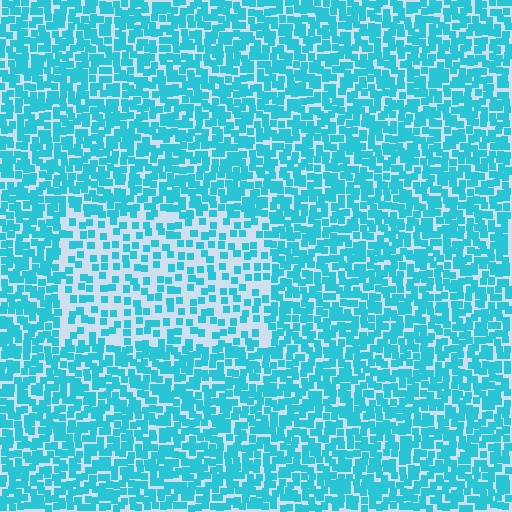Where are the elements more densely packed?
The elements are more densely packed outside the rectangle boundary.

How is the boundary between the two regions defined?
The boundary is defined by a change in element density (approximately 2.1x ratio). All elements are the same color, size, and shape.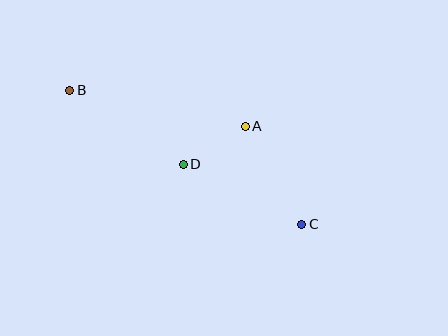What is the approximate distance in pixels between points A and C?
The distance between A and C is approximately 113 pixels.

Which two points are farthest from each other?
Points B and C are farthest from each other.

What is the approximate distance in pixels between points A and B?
The distance between A and B is approximately 179 pixels.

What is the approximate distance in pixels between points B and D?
The distance between B and D is approximately 136 pixels.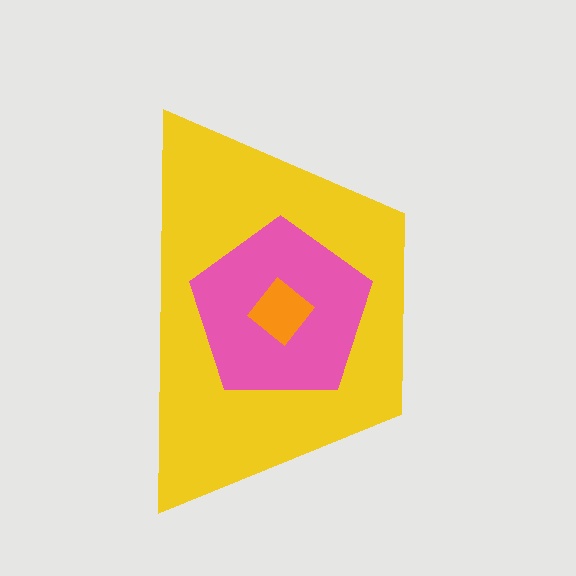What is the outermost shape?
The yellow trapezoid.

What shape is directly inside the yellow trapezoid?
The pink pentagon.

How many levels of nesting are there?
3.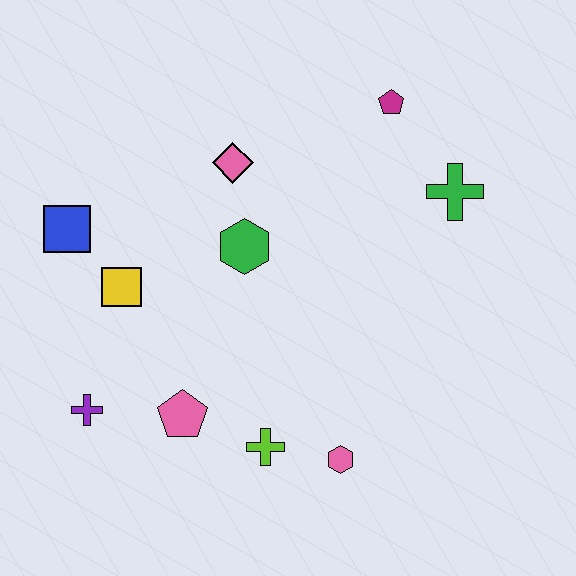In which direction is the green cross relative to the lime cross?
The green cross is above the lime cross.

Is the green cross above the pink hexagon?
Yes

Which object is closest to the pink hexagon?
The lime cross is closest to the pink hexagon.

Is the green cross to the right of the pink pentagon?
Yes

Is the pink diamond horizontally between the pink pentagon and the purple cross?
No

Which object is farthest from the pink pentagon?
The magenta pentagon is farthest from the pink pentagon.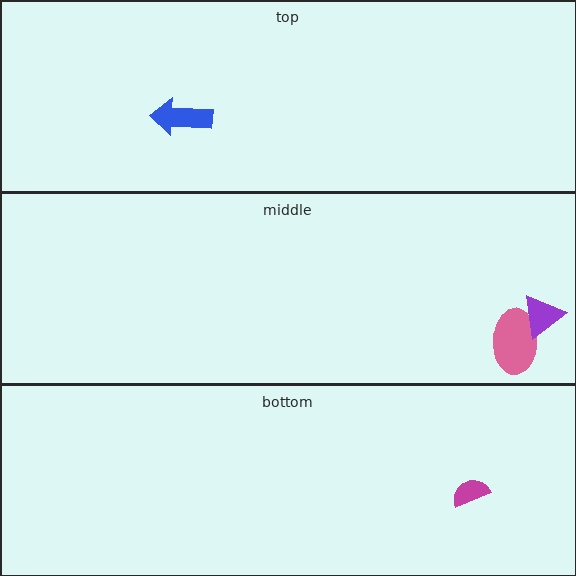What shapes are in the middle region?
The pink ellipse, the purple triangle.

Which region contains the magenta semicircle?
The bottom region.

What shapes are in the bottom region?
The magenta semicircle.